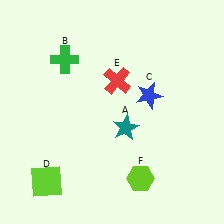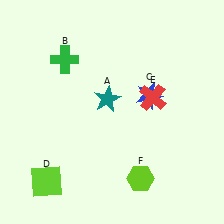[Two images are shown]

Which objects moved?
The objects that moved are: the teal star (A), the red cross (E).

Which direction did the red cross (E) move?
The red cross (E) moved right.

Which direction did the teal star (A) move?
The teal star (A) moved up.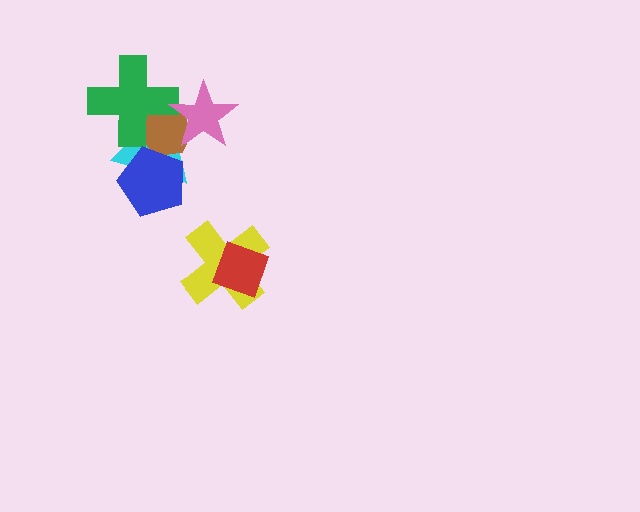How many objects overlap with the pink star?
3 objects overlap with the pink star.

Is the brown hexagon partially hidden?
Yes, it is partially covered by another shape.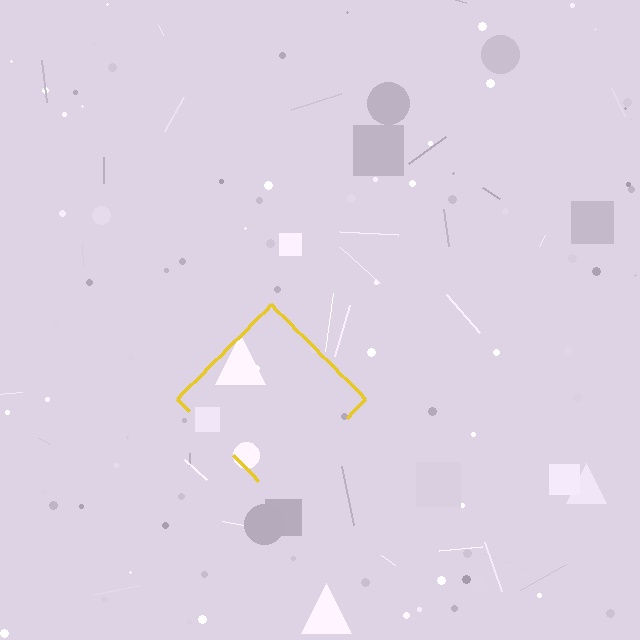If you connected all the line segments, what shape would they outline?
They would outline a diamond.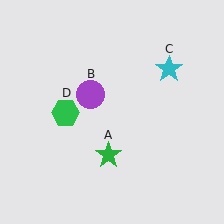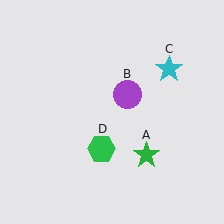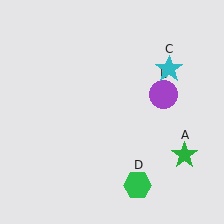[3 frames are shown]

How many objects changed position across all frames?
3 objects changed position: green star (object A), purple circle (object B), green hexagon (object D).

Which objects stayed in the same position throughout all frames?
Cyan star (object C) remained stationary.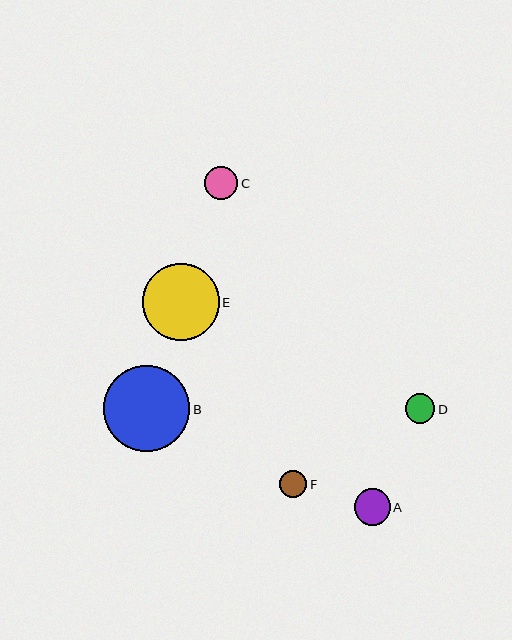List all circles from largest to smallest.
From largest to smallest: B, E, A, C, D, F.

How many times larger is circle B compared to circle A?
Circle B is approximately 2.4 times the size of circle A.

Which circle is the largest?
Circle B is the largest with a size of approximately 86 pixels.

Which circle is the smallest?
Circle F is the smallest with a size of approximately 27 pixels.